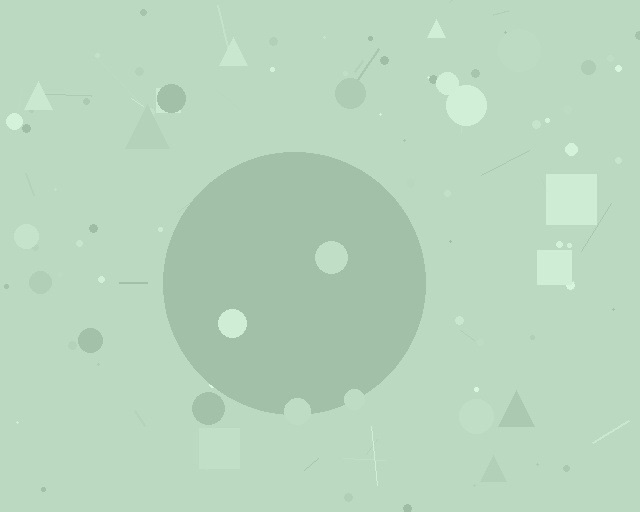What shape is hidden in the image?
A circle is hidden in the image.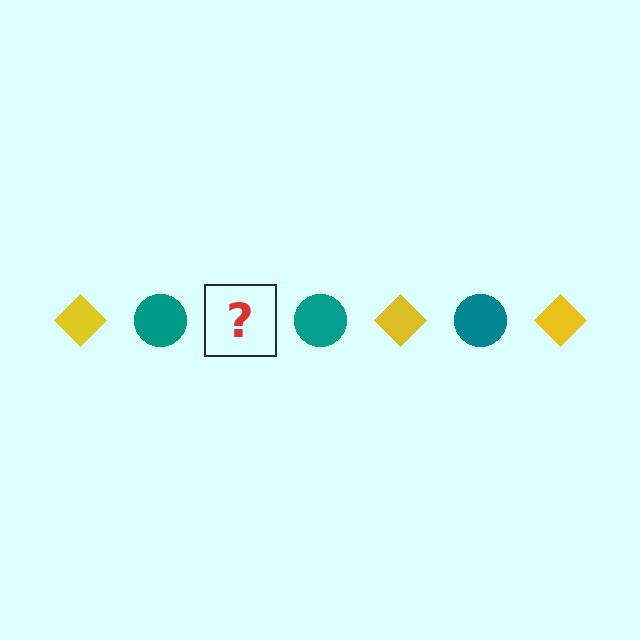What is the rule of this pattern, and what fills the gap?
The rule is that the pattern alternates between yellow diamond and teal circle. The gap should be filled with a yellow diamond.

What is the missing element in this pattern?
The missing element is a yellow diamond.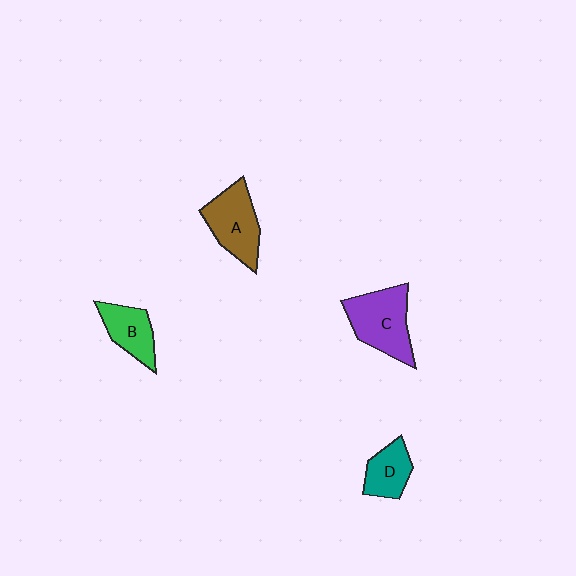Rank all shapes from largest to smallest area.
From largest to smallest: C (purple), A (brown), B (green), D (teal).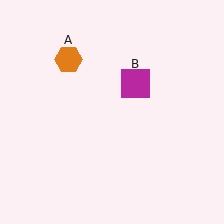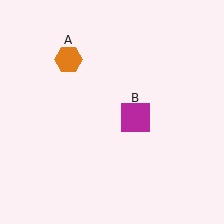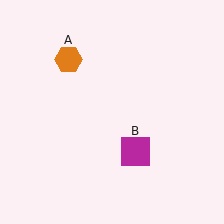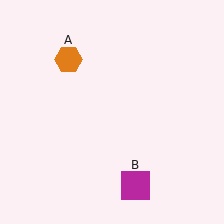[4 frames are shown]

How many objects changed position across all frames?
1 object changed position: magenta square (object B).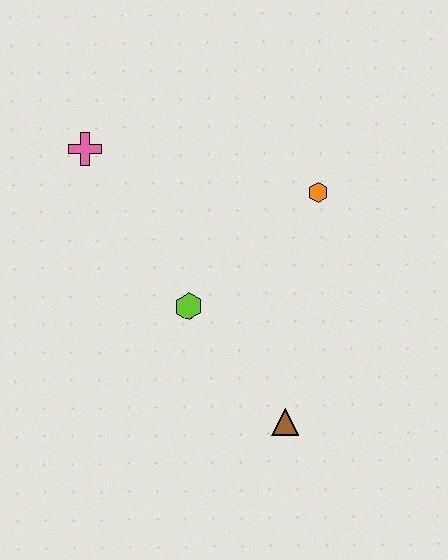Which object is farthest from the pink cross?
The brown triangle is farthest from the pink cross.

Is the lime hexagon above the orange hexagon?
No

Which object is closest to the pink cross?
The lime hexagon is closest to the pink cross.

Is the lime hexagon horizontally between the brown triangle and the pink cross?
Yes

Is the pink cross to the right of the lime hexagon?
No